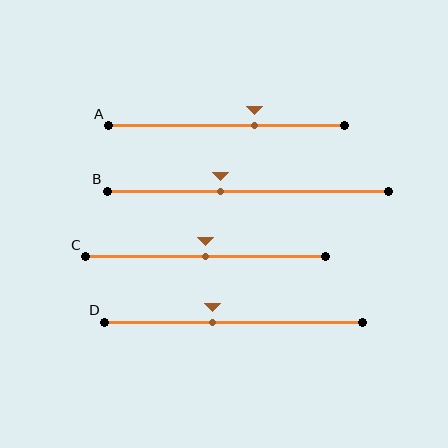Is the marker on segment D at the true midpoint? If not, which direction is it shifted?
No, the marker on segment D is shifted to the left by about 8% of the segment length.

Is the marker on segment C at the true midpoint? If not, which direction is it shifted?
Yes, the marker on segment C is at the true midpoint.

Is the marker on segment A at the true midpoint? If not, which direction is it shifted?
No, the marker on segment A is shifted to the right by about 12% of the segment length.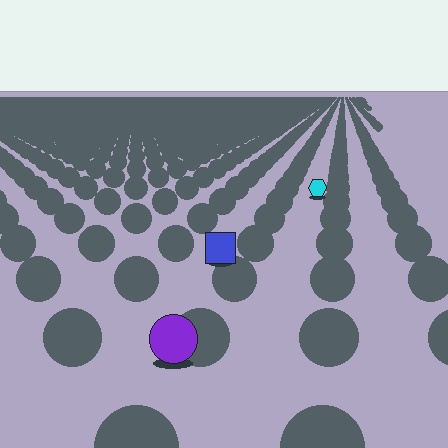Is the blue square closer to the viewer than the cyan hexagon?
Yes. The blue square is closer — you can tell from the texture gradient: the ground texture is coarser near it.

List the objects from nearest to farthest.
From nearest to farthest: the purple circle, the blue square, the cyan hexagon.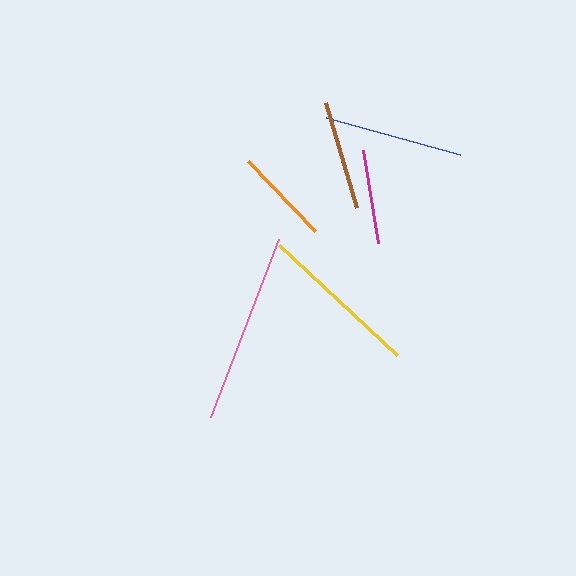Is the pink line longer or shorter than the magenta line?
The pink line is longer than the magenta line.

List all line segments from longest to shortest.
From longest to shortest: pink, yellow, blue, brown, orange, magenta.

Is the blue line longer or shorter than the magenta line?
The blue line is longer than the magenta line.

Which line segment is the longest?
The pink line is the longest at approximately 191 pixels.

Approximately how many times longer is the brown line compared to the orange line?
The brown line is approximately 1.1 times the length of the orange line.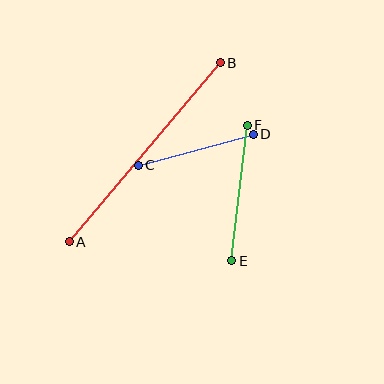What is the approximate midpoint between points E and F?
The midpoint is at approximately (240, 193) pixels.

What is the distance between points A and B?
The distance is approximately 234 pixels.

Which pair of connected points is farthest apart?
Points A and B are farthest apart.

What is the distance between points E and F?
The distance is approximately 137 pixels.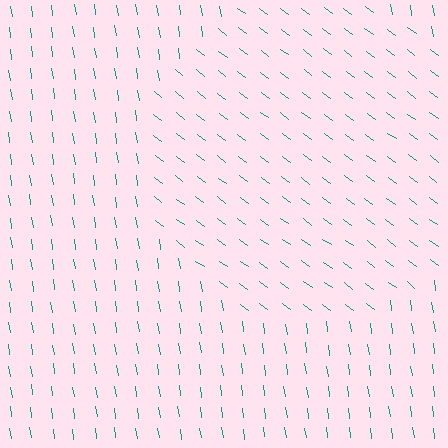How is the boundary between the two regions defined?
The boundary is defined purely by a change in line orientation (approximately 45 degrees difference). All lines are the same color and thickness.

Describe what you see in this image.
The image is filled with small teal line segments. A circle region in the image has lines oriented differently from the surrounding lines, creating a visible texture boundary.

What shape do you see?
I see a circle.